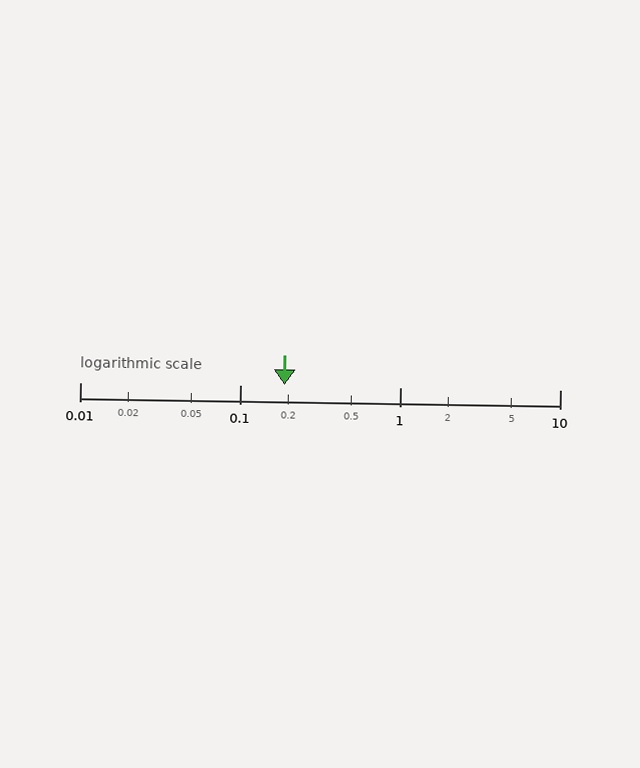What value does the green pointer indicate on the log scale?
The pointer indicates approximately 0.19.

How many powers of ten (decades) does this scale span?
The scale spans 3 decades, from 0.01 to 10.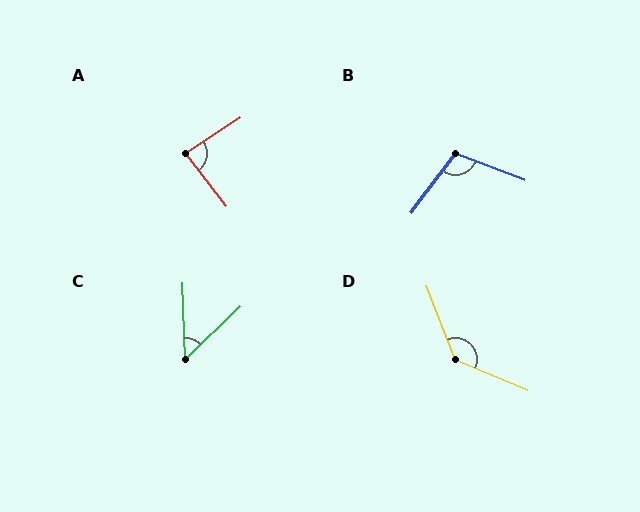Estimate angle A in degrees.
Approximately 86 degrees.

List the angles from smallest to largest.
C (48°), A (86°), B (106°), D (134°).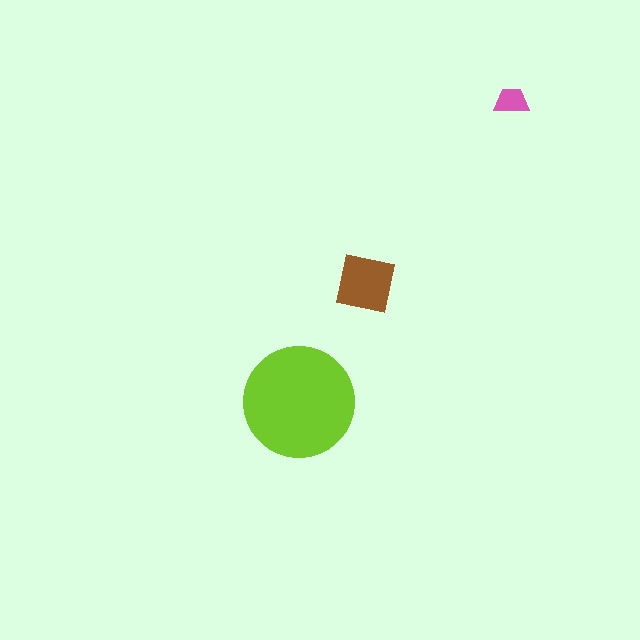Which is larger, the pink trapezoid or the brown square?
The brown square.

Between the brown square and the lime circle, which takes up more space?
The lime circle.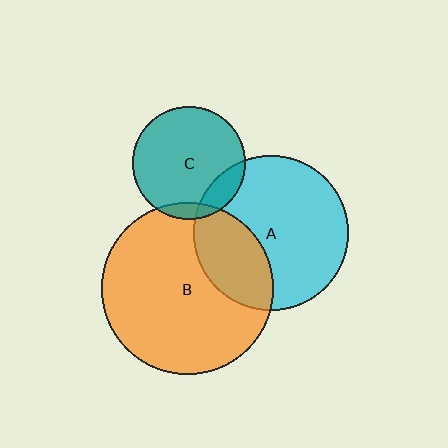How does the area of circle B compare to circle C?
Approximately 2.3 times.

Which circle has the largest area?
Circle B (orange).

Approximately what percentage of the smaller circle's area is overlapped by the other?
Approximately 30%.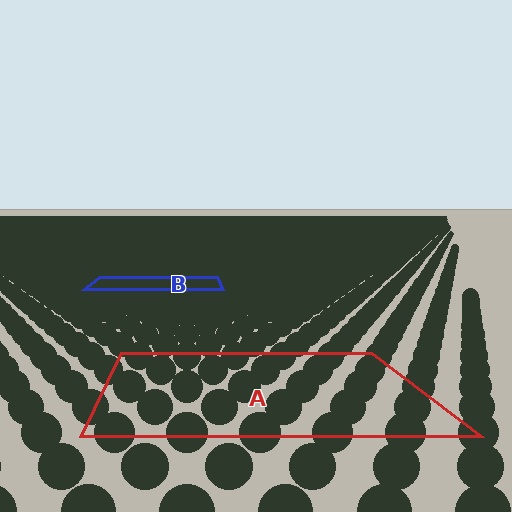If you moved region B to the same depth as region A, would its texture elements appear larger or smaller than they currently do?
They would appear larger. At a closer depth, the same texture elements are projected at a bigger on-screen size.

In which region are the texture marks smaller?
The texture marks are smaller in region B, because it is farther away.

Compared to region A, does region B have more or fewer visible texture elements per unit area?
Region B has more texture elements per unit area — they are packed more densely because it is farther away.